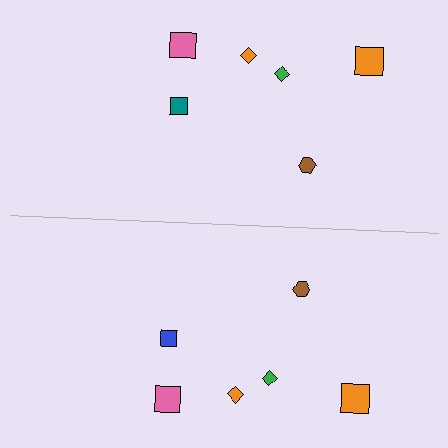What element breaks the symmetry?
The blue square on the bottom side breaks the symmetry — its mirror counterpart is teal.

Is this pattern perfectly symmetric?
No, the pattern is not perfectly symmetric. The blue square on the bottom side breaks the symmetry — its mirror counterpart is teal.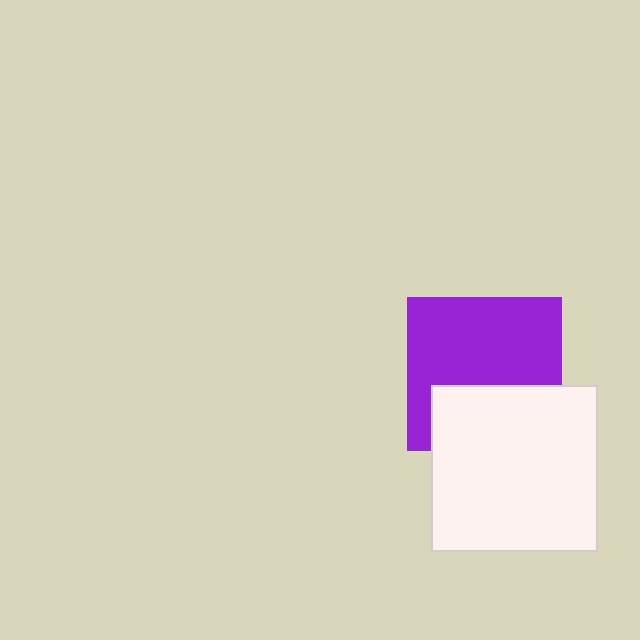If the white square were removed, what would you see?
You would see the complete purple square.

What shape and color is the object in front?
The object in front is a white square.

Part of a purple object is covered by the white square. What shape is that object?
It is a square.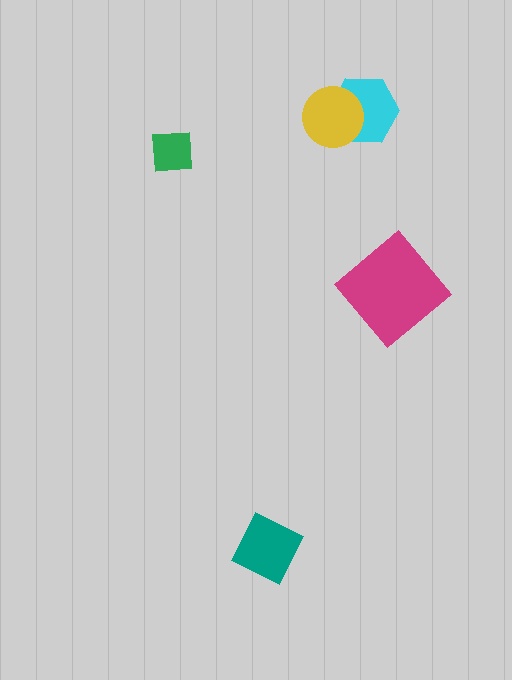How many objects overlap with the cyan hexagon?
1 object overlaps with the cyan hexagon.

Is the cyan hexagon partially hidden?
Yes, it is partially covered by another shape.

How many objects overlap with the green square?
0 objects overlap with the green square.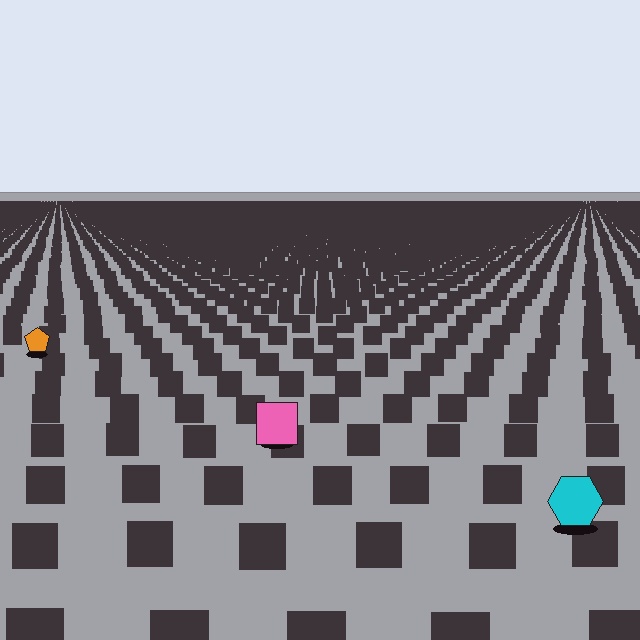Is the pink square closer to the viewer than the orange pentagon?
Yes. The pink square is closer — you can tell from the texture gradient: the ground texture is coarser near it.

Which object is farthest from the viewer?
The orange pentagon is farthest from the viewer. It appears smaller and the ground texture around it is denser.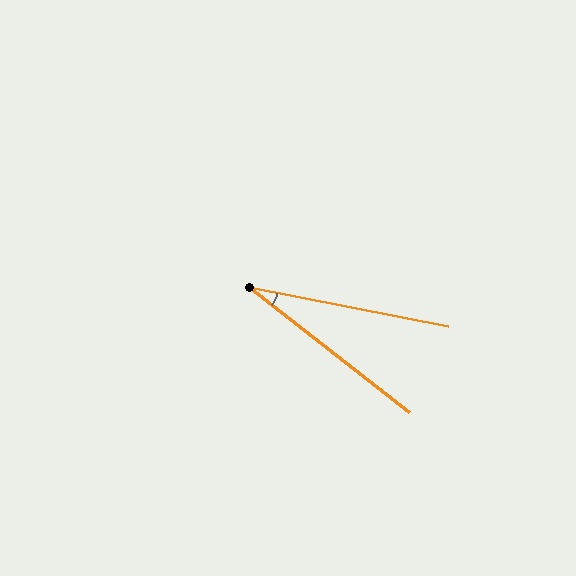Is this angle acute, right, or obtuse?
It is acute.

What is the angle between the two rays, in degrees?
Approximately 27 degrees.